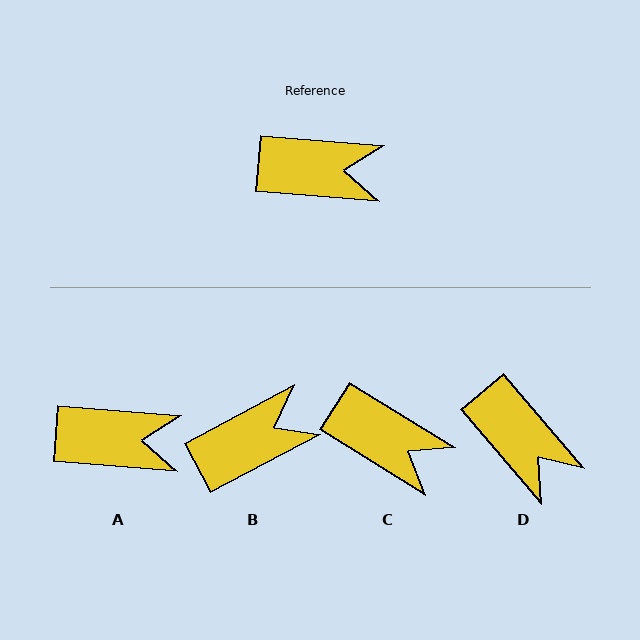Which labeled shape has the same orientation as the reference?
A.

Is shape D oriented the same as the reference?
No, it is off by about 45 degrees.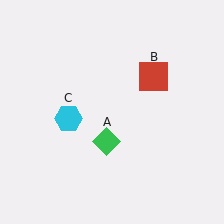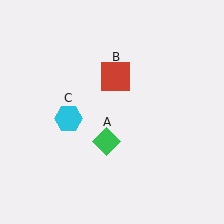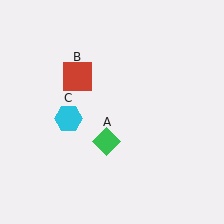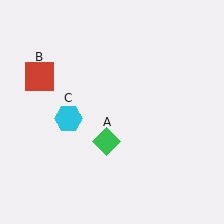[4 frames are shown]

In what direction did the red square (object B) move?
The red square (object B) moved left.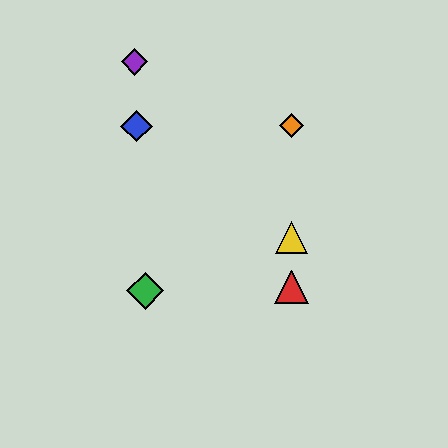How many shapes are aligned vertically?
3 shapes (the red triangle, the yellow triangle, the orange diamond) are aligned vertically.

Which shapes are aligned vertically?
The red triangle, the yellow triangle, the orange diamond are aligned vertically.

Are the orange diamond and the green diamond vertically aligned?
No, the orange diamond is at x≈292 and the green diamond is at x≈145.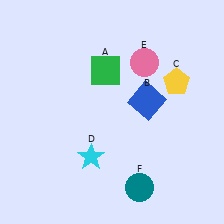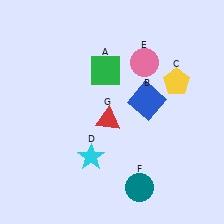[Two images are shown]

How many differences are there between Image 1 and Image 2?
There is 1 difference between the two images.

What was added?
A red triangle (G) was added in Image 2.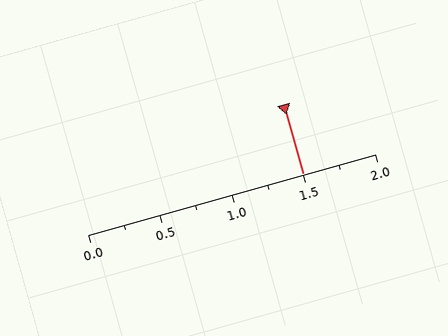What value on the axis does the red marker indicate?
The marker indicates approximately 1.5.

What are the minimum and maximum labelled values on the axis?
The axis runs from 0.0 to 2.0.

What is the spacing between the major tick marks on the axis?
The major ticks are spaced 0.5 apart.